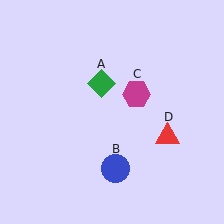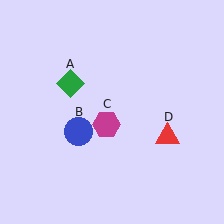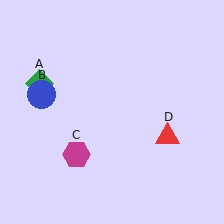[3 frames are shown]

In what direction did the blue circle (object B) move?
The blue circle (object B) moved up and to the left.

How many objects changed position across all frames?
3 objects changed position: green diamond (object A), blue circle (object B), magenta hexagon (object C).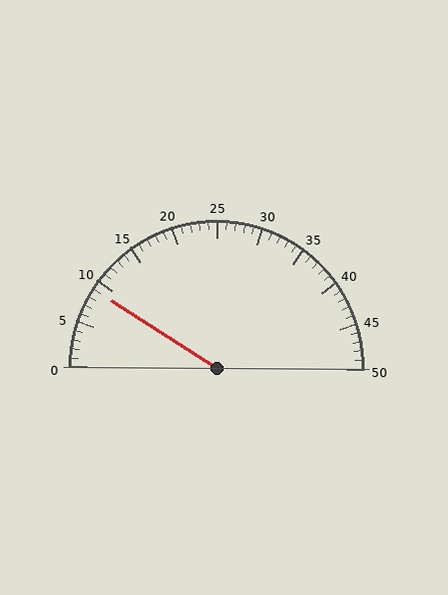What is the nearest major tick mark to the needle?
The nearest major tick mark is 10.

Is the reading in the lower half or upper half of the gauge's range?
The reading is in the lower half of the range (0 to 50).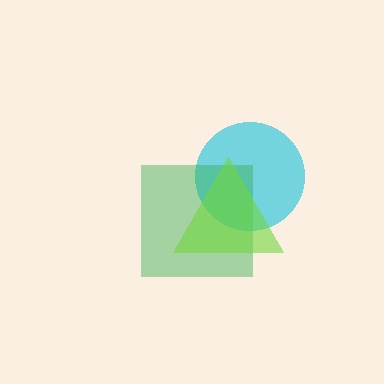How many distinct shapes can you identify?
There are 3 distinct shapes: a cyan circle, a green square, a lime triangle.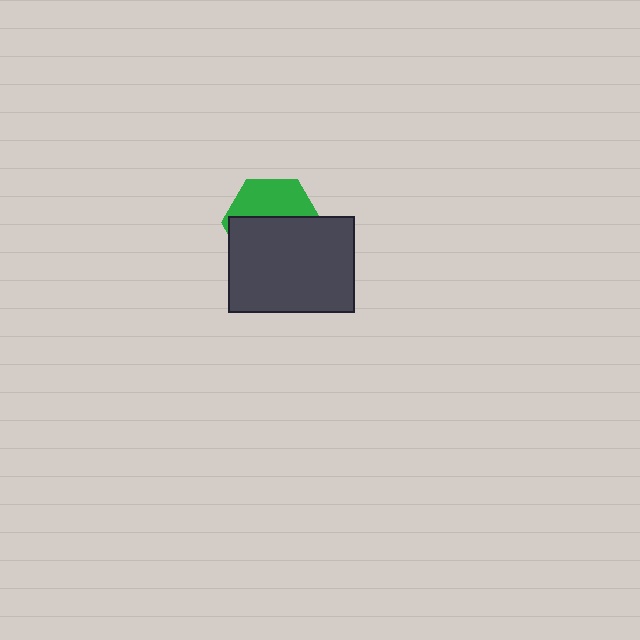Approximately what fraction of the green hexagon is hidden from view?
Roughly 60% of the green hexagon is hidden behind the dark gray rectangle.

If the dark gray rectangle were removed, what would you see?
You would see the complete green hexagon.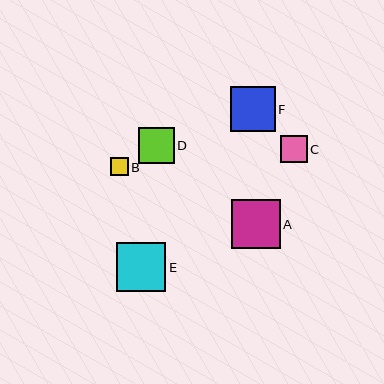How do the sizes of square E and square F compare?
Square E and square F are approximately the same size.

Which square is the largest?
Square A is the largest with a size of approximately 49 pixels.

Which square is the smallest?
Square B is the smallest with a size of approximately 18 pixels.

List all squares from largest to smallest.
From largest to smallest: A, E, F, D, C, B.